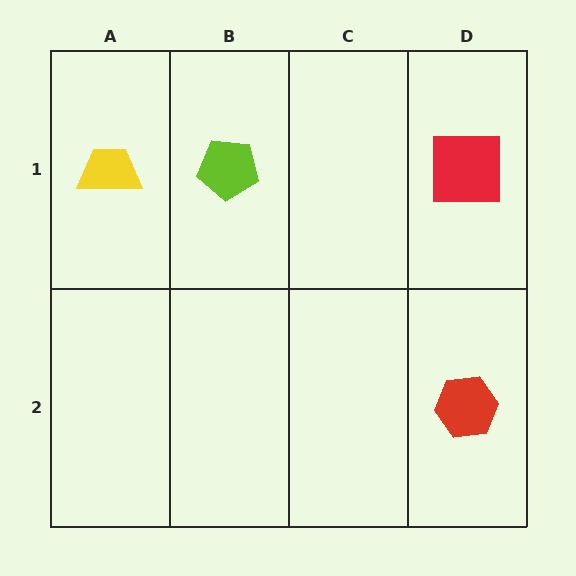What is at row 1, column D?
A red square.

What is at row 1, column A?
A yellow trapezoid.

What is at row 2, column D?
A red hexagon.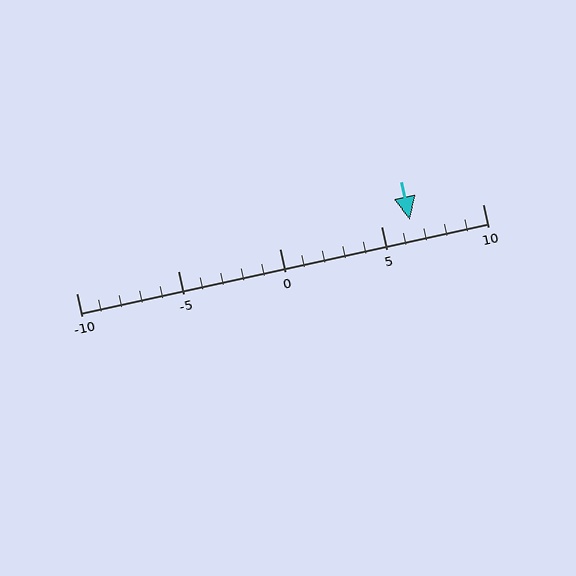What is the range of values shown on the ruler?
The ruler shows values from -10 to 10.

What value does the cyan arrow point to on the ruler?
The cyan arrow points to approximately 6.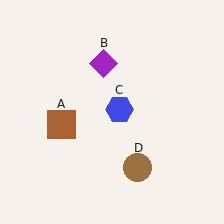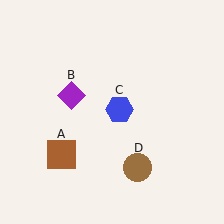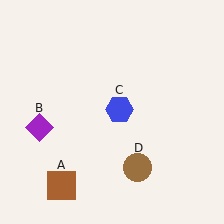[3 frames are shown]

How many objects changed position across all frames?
2 objects changed position: brown square (object A), purple diamond (object B).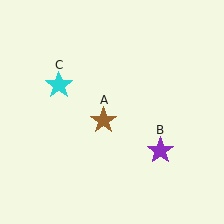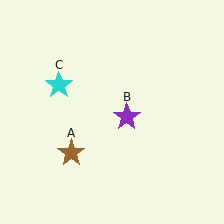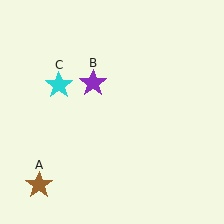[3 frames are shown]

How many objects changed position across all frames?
2 objects changed position: brown star (object A), purple star (object B).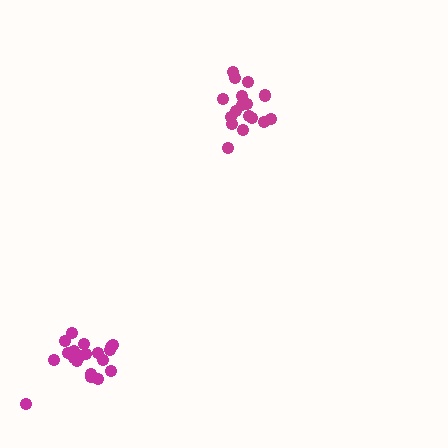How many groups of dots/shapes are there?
There are 2 groups.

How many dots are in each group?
Group 1: 20 dots, Group 2: 17 dots (37 total).